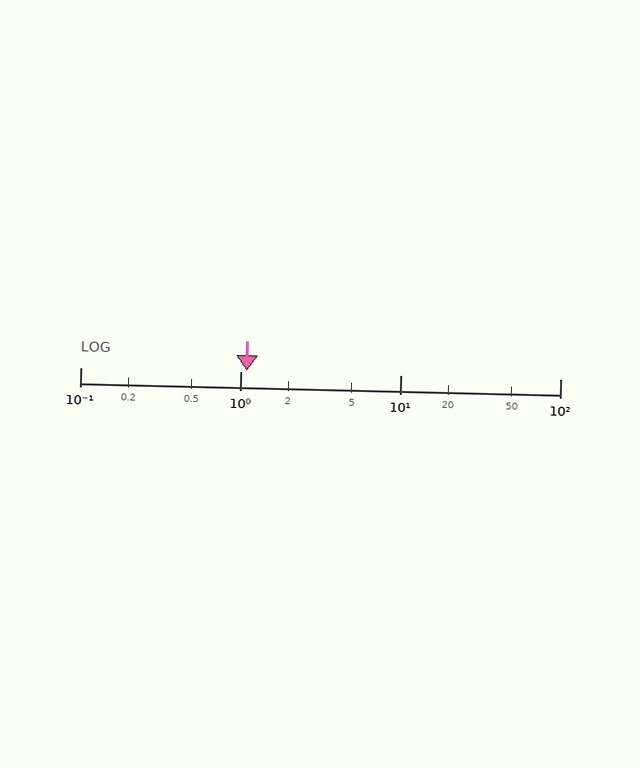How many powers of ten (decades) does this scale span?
The scale spans 3 decades, from 0.1 to 100.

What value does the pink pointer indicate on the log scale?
The pointer indicates approximately 1.1.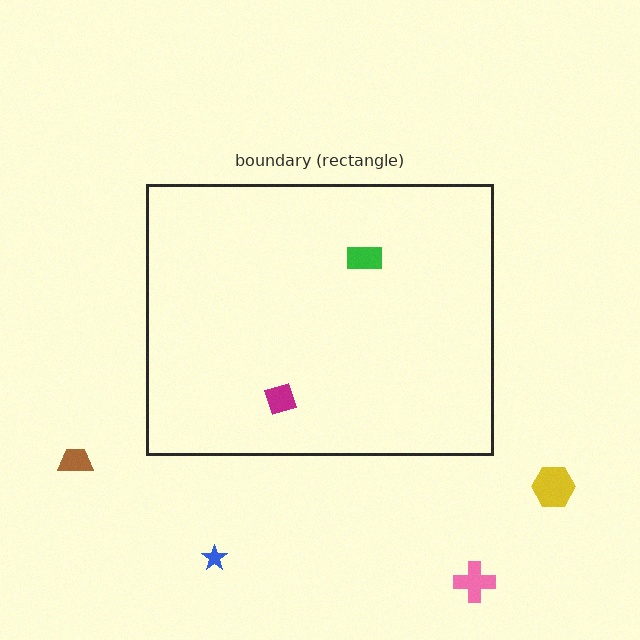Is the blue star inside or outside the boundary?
Outside.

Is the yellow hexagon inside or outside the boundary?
Outside.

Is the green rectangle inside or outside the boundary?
Inside.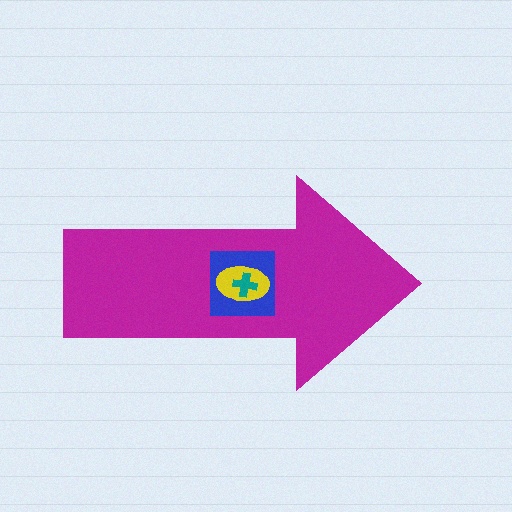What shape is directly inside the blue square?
The yellow ellipse.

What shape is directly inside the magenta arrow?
The blue square.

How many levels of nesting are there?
4.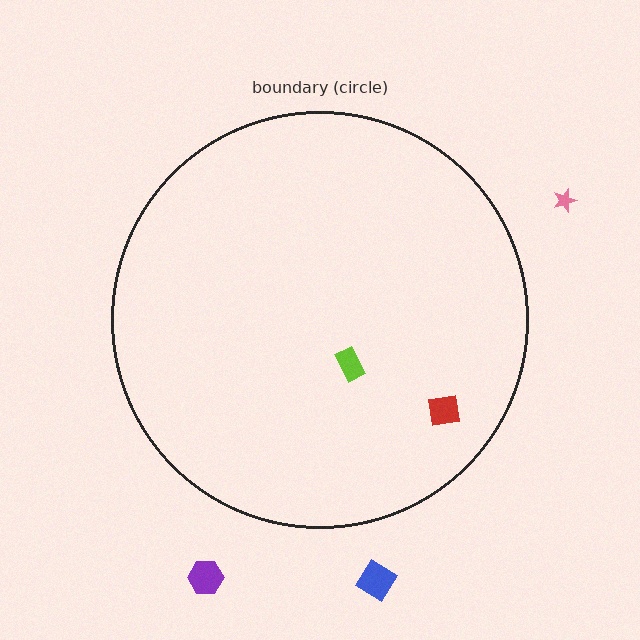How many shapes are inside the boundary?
2 inside, 3 outside.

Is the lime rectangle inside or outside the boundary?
Inside.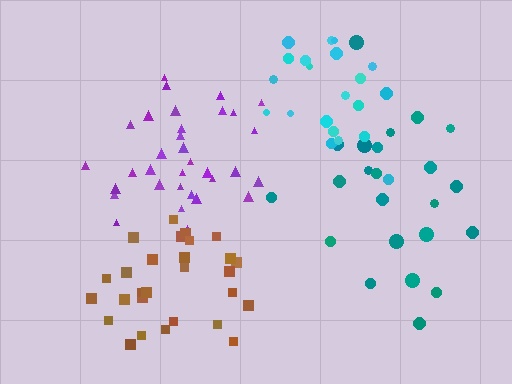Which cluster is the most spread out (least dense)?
Teal.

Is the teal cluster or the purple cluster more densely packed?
Purple.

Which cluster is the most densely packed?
Purple.